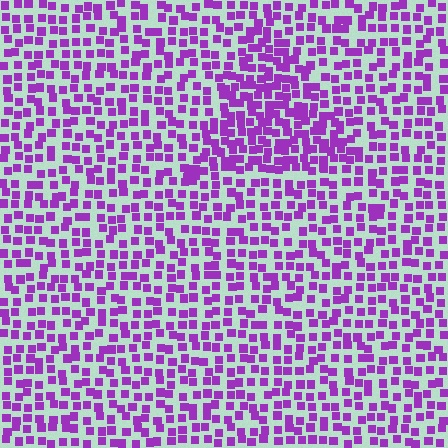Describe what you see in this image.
The image contains small purple elements arranged at two different densities. A triangle-shaped region is visible where the elements are more densely packed than the surrounding area.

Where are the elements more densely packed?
The elements are more densely packed inside the triangle boundary.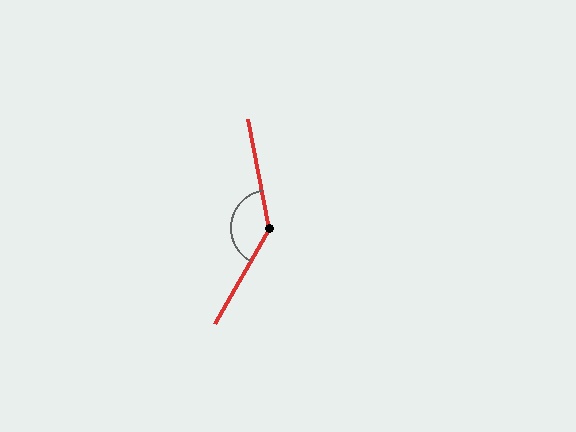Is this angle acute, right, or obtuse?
It is obtuse.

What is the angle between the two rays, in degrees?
Approximately 139 degrees.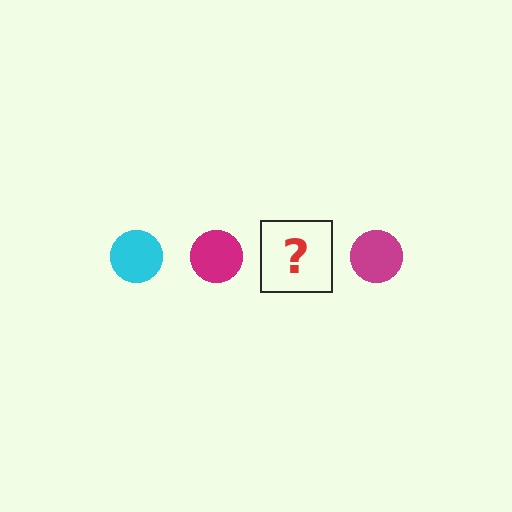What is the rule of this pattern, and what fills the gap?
The rule is that the pattern cycles through cyan, magenta circles. The gap should be filled with a cyan circle.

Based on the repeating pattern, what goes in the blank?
The blank should be a cyan circle.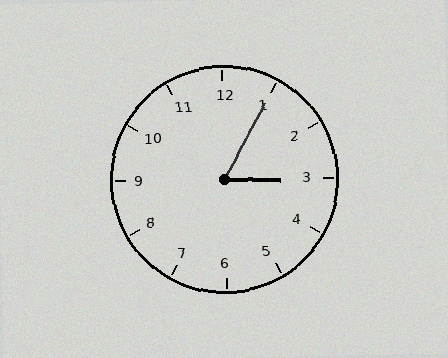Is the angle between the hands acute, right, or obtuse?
It is acute.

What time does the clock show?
3:05.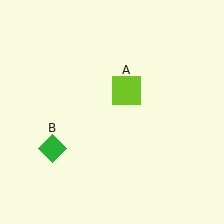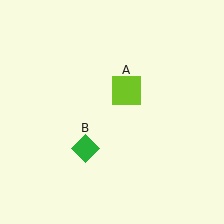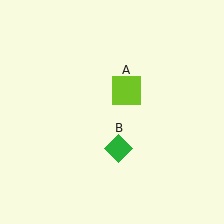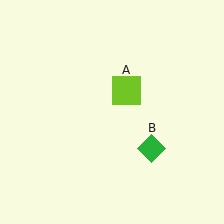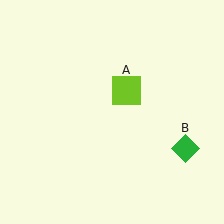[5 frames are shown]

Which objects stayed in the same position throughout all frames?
Lime square (object A) remained stationary.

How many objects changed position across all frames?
1 object changed position: green diamond (object B).